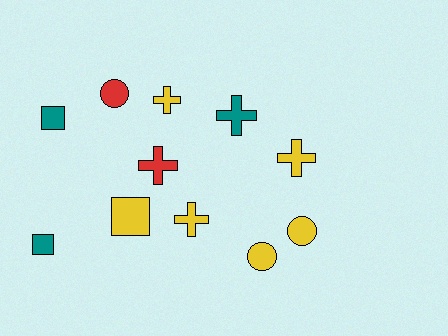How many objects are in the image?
There are 11 objects.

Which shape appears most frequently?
Cross, with 5 objects.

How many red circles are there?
There is 1 red circle.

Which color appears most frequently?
Yellow, with 6 objects.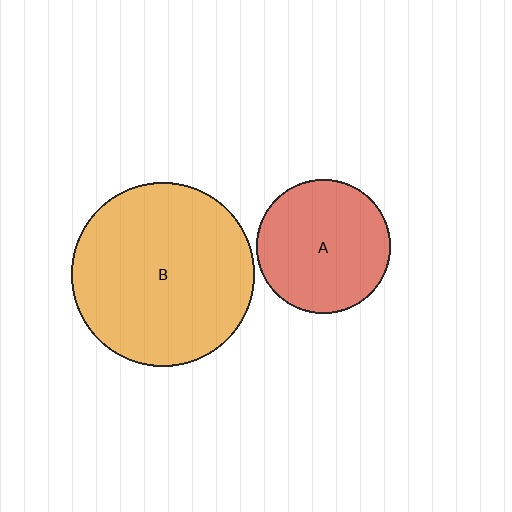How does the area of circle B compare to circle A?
Approximately 1.9 times.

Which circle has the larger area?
Circle B (orange).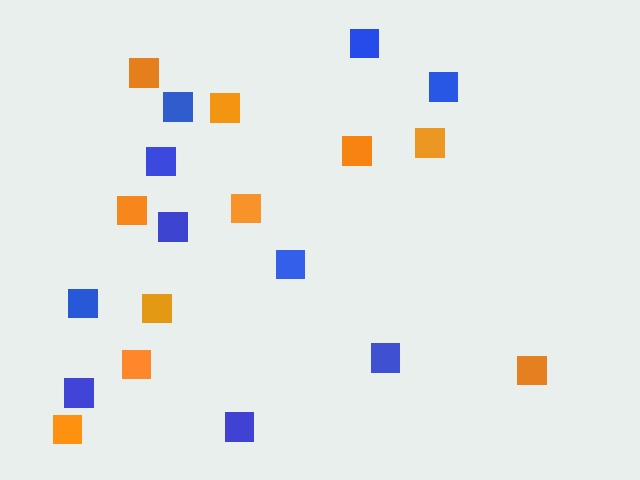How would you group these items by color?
There are 2 groups: one group of blue squares (10) and one group of orange squares (10).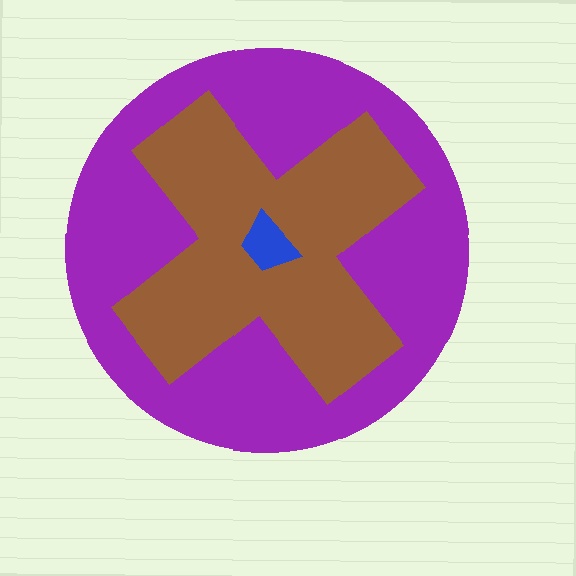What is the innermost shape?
The blue trapezoid.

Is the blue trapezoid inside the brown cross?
Yes.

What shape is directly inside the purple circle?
The brown cross.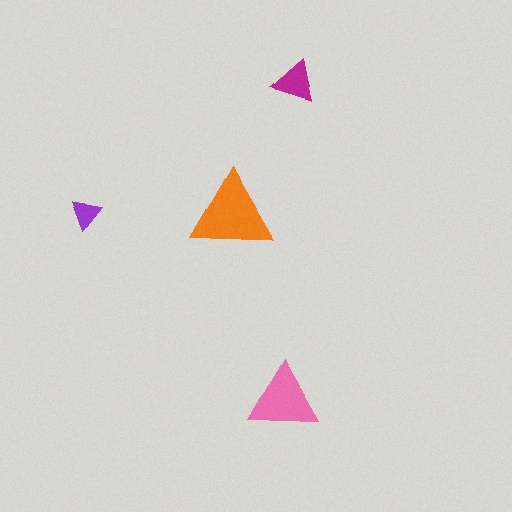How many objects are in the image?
There are 4 objects in the image.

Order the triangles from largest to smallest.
the orange one, the pink one, the magenta one, the purple one.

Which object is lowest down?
The pink triangle is bottommost.